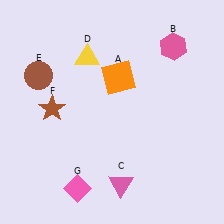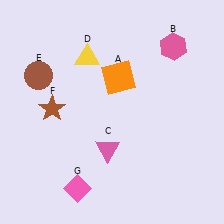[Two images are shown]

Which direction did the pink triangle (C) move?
The pink triangle (C) moved up.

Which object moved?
The pink triangle (C) moved up.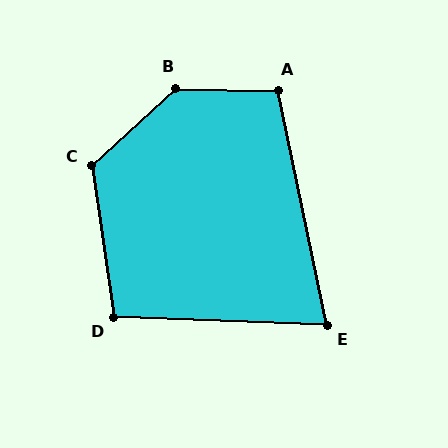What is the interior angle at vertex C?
Approximately 125 degrees (obtuse).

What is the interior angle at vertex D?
Approximately 100 degrees (obtuse).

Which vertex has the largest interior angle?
B, at approximately 136 degrees.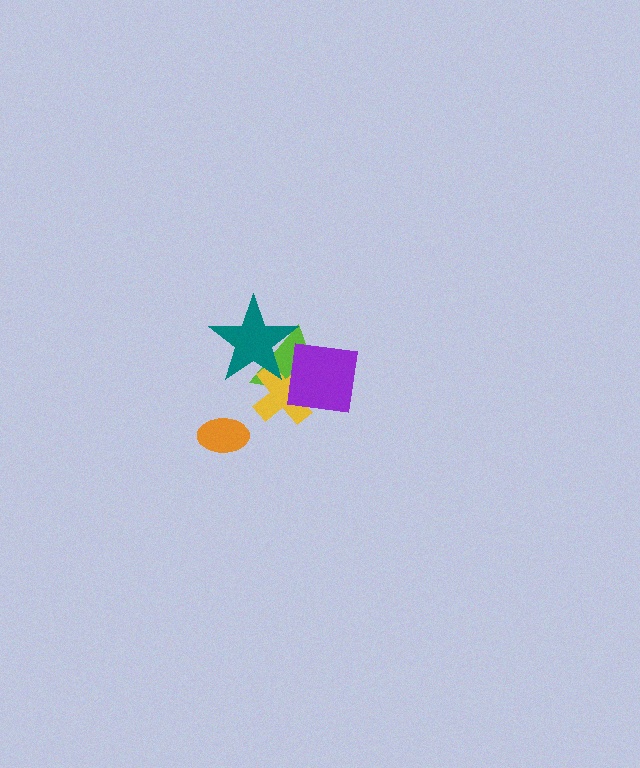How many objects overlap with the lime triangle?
3 objects overlap with the lime triangle.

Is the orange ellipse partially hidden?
No, no other shape covers it.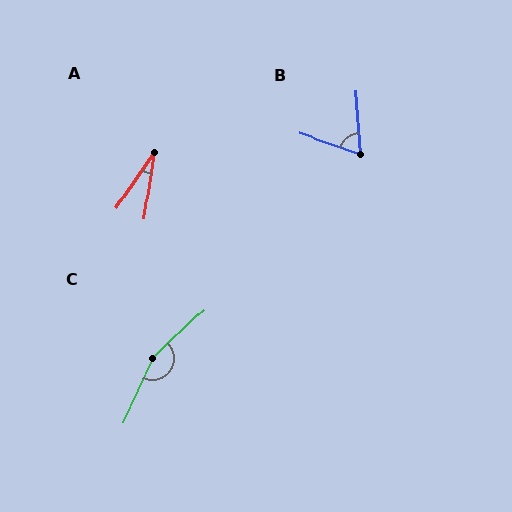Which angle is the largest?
C, at approximately 159 degrees.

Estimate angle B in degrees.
Approximately 67 degrees.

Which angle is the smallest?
A, at approximately 26 degrees.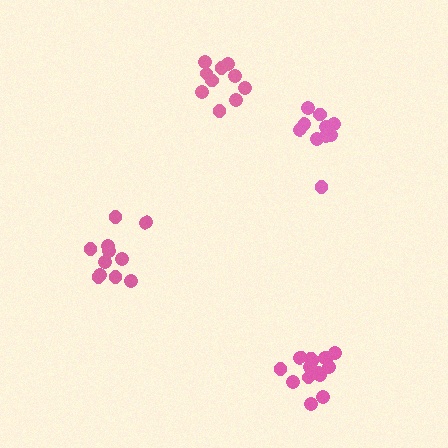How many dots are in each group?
Group 1: 15 dots, Group 2: 11 dots, Group 3: 11 dots, Group 4: 10 dots (47 total).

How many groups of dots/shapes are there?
There are 4 groups.